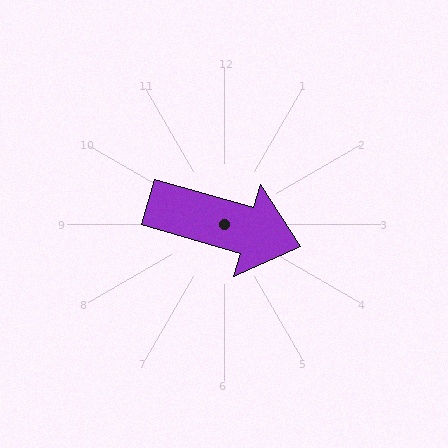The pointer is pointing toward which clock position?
Roughly 4 o'clock.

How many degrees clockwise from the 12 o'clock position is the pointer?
Approximately 106 degrees.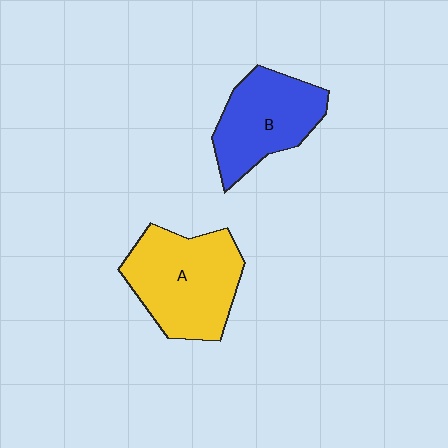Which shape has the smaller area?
Shape B (blue).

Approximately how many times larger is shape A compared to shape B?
Approximately 1.2 times.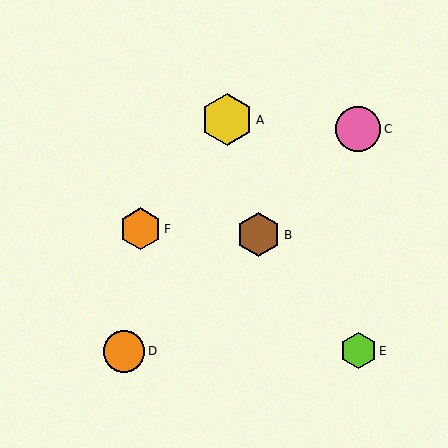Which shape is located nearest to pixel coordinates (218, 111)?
The yellow hexagon (labeled A) at (227, 120) is nearest to that location.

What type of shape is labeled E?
Shape E is a lime hexagon.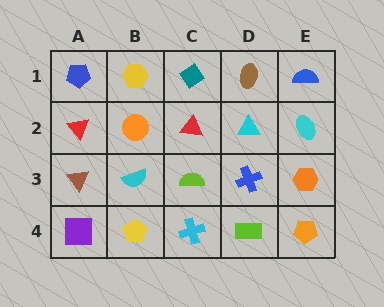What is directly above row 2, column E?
A blue semicircle.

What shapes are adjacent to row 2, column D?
A brown ellipse (row 1, column D), a blue cross (row 3, column D), a red triangle (row 2, column C), a cyan ellipse (row 2, column E).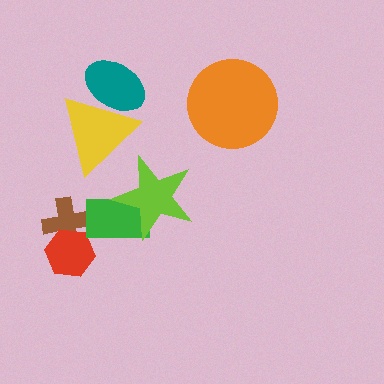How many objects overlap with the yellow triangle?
1 object overlaps with the yellow triangle.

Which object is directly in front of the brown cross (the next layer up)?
The red hexagon is directly in front of the brown cross.